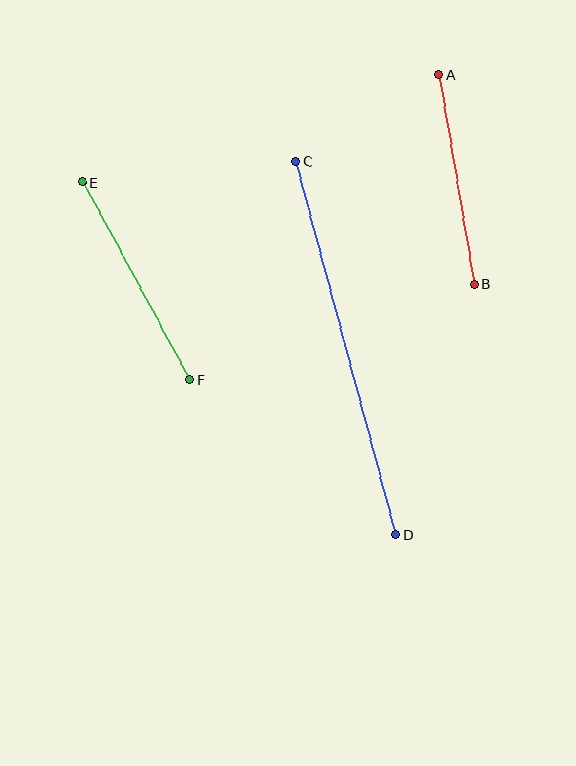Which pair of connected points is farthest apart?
Points C and D are farthest apart.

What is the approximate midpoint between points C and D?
The midpoint is at approximately (346, 348) pixels.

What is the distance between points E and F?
The distance is approximately 225 pixels.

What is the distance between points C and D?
The distance is approximately 387 pixels.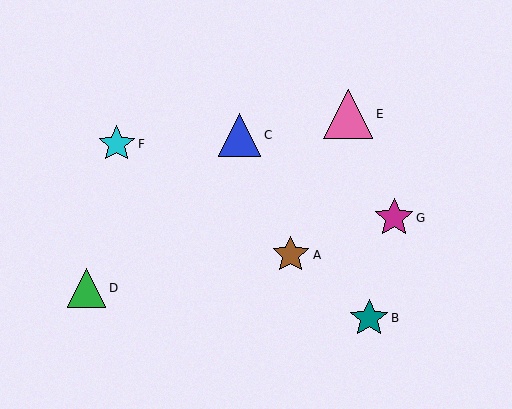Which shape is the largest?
The pink triangle (labeled E) is the largest.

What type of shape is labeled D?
Shape D is a green triangle.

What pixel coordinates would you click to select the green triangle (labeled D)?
Click at (87, 288) to select the green triangle D.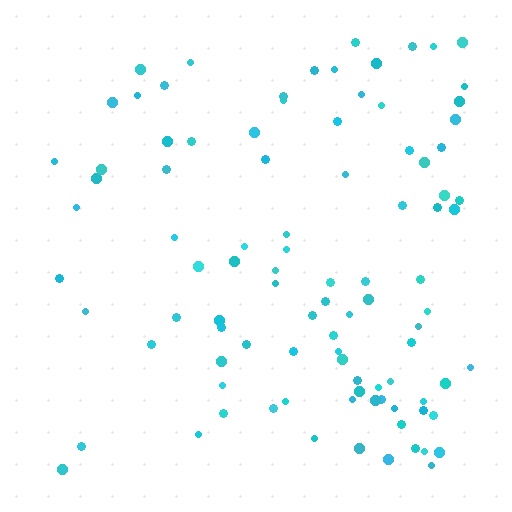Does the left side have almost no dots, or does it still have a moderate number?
Still a moderate number, just noticeably fewer than the right.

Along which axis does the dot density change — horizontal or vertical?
Horizontal.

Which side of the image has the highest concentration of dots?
The right.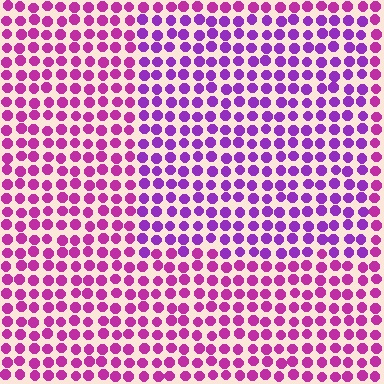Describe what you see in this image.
The image is filled with small magenta elements in a uniform arrangement. A rectangle-shaped region is visible where the elements are tinted to a slightly different hue, forming a subtle color boundary.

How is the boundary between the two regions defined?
The boundary is defined purely by a slight shift in hue (about 30 degrees). Spacing, size, and orientation are identical on both sides.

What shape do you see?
I see a rectangle.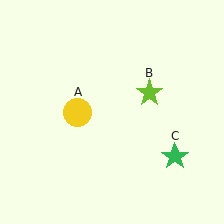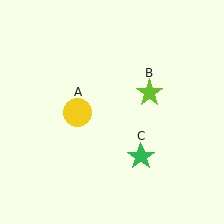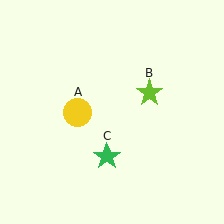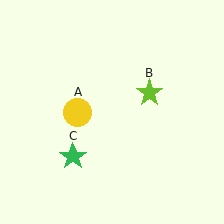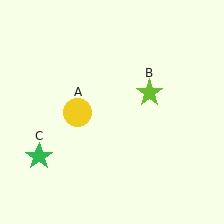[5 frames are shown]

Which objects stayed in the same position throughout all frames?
Yellow circle (object A) and lime star (object B) remained stationary.